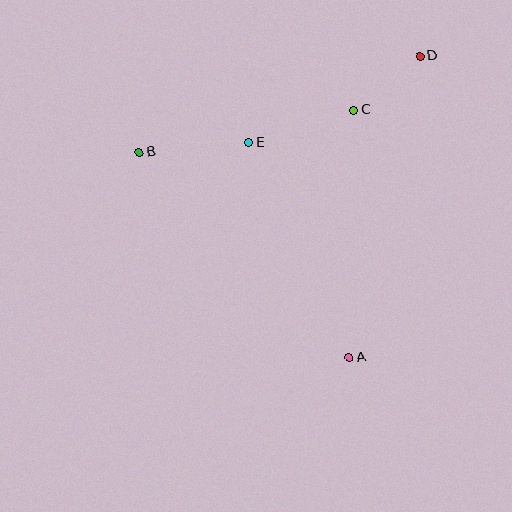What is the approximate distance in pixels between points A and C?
The distance between A and C is approximately 248 pixels.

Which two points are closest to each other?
Points C and D are closest to each other.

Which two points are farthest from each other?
Points A and D are farthest from each other.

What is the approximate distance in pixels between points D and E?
The distance between D and E is approximately 192 pixels.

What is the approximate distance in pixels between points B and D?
The distance between B and D is approximately 297 pixels.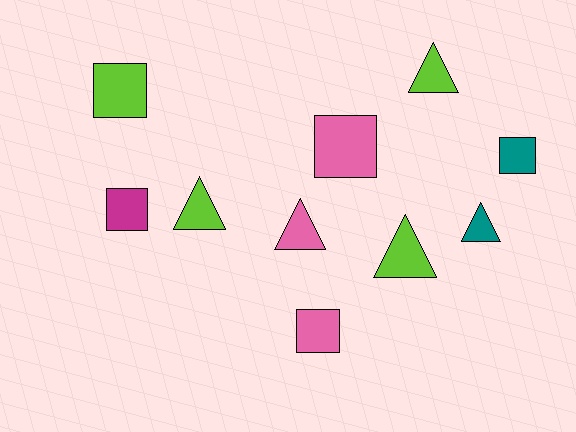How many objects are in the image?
There are 10 objects.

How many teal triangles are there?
There is 1 teal triangle.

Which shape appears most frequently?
Triangle, with 5 objects.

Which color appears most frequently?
Lime, with 4 objects.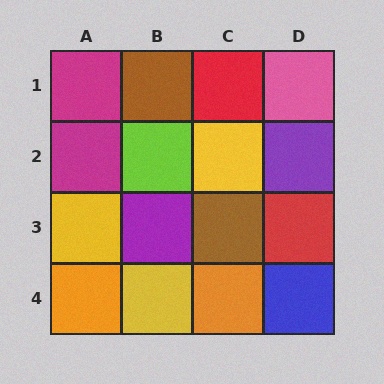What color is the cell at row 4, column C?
Orange.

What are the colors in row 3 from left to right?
Yellow, purple, brown, red.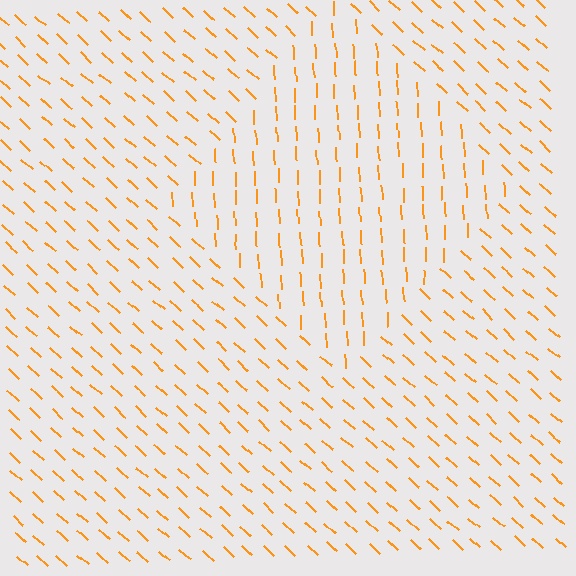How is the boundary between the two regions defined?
The boundary is defined purely by a change in line orientation (approximately 45 degrees difference). All lines are the same color and thickness.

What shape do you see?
I see a diamond.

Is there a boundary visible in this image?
Yes, there is a texture boundary formed by a change in line orientation.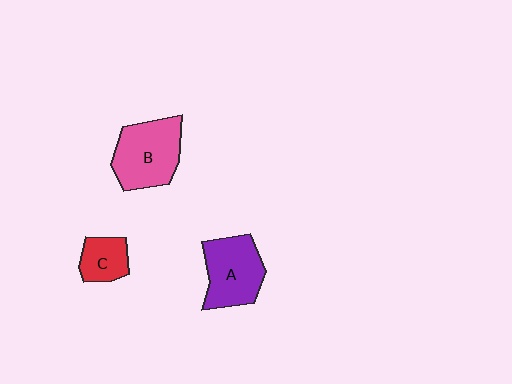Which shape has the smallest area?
Shape C (red).